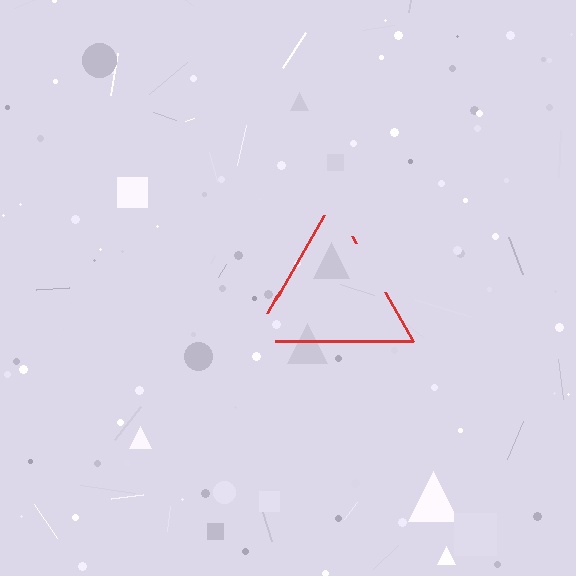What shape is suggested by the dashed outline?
The dashed outline suggests a triangle.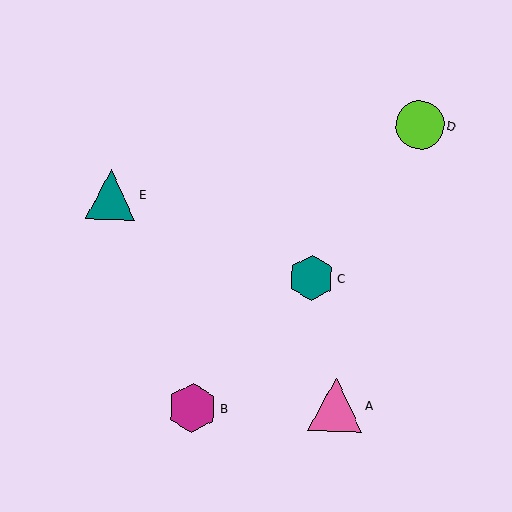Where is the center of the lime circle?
The center of the lime circle is at (420, 125).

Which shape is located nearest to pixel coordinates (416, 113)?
The lime circle (labeled D) at (420, 125) is nearest to that location.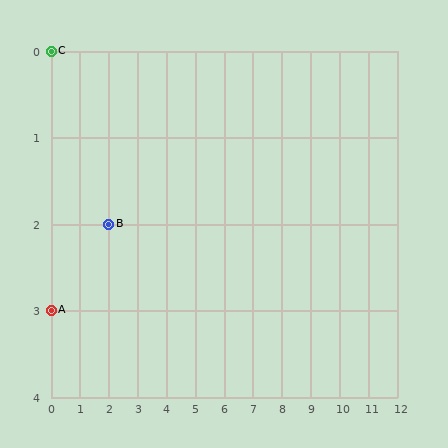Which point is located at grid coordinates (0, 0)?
Point C is at (0, 0).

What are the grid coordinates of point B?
Point B is at grid coordinates (2, 2).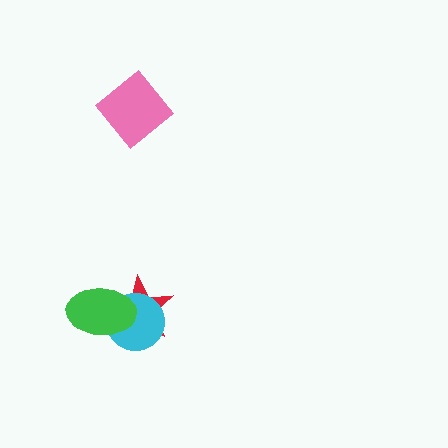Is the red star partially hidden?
Yes, it is partially covered by another shape.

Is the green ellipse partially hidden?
No, no other shape covers it.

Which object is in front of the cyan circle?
The green ellipse is in front of the cyan circle.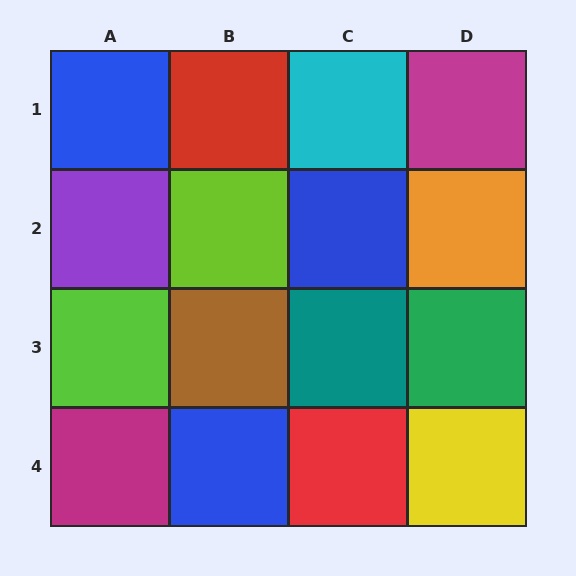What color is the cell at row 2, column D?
Orange.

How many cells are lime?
2 cells are lime.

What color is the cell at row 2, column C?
Blue.